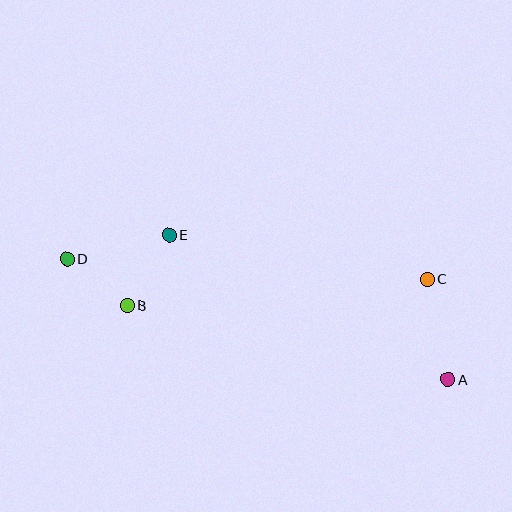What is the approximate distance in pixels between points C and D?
The distance between C and D is approximately 361 pixels.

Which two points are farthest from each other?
Points A and D are farthest from each other.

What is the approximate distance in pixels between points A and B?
The distance between A and B is approximately 329 pixels.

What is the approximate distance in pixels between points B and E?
The distance between B and E is approximately 82 pixels.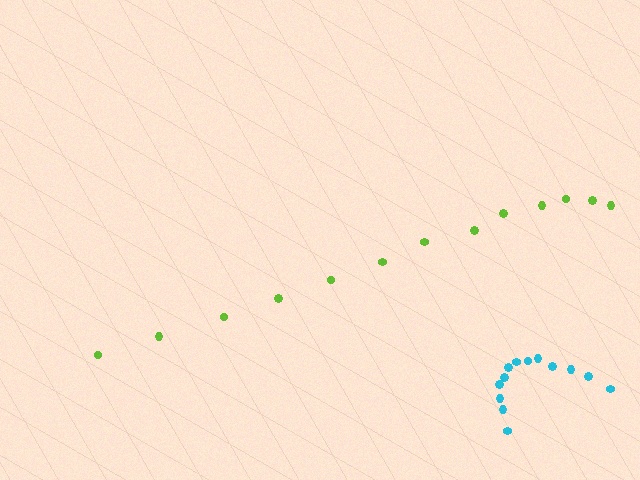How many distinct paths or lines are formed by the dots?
There are 2 distinct paths.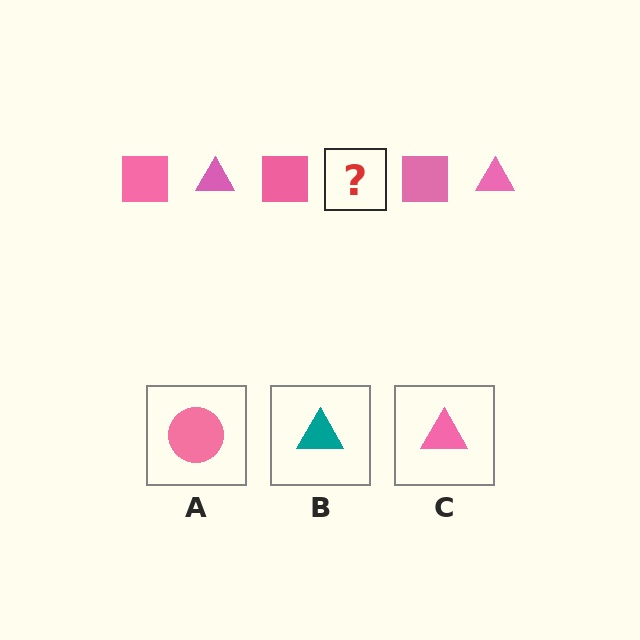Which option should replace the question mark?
Option C.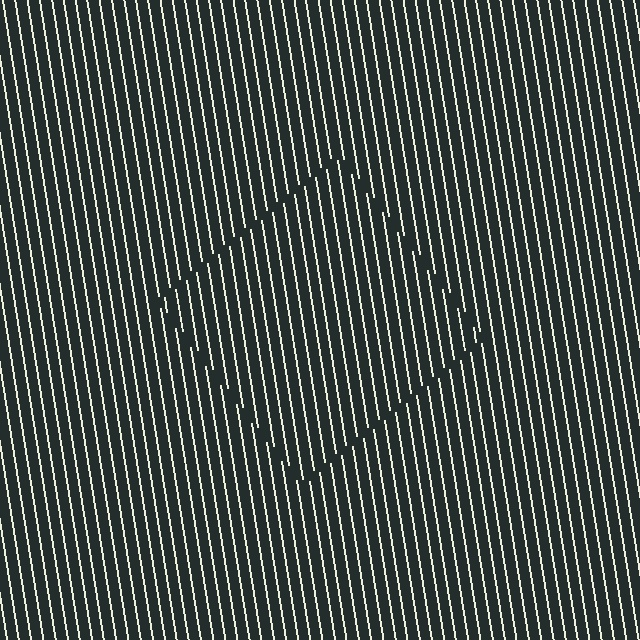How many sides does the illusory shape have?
4 sides — the line-ends trace a square.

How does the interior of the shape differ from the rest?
The interior of the shape contains the same grating, shifted by half a period — the contour is defined by the phase discontinuity where line-ends from the inner and outer gratings abut.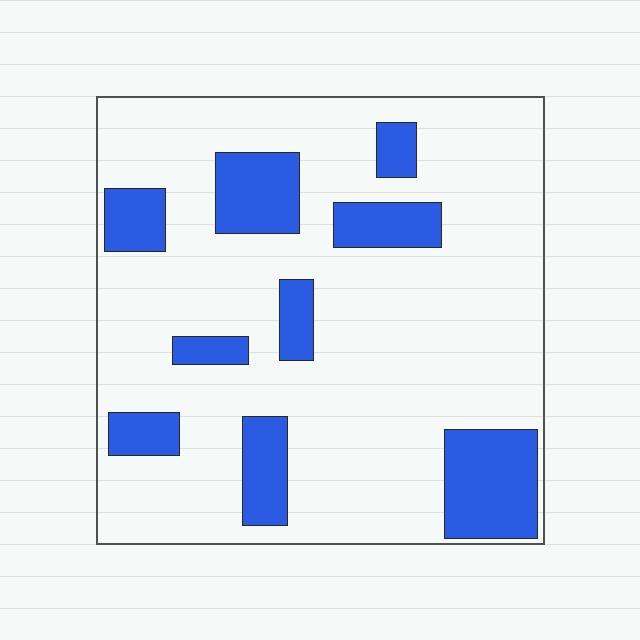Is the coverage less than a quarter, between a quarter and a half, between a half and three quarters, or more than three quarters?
Less than a quarter.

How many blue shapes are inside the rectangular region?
9.